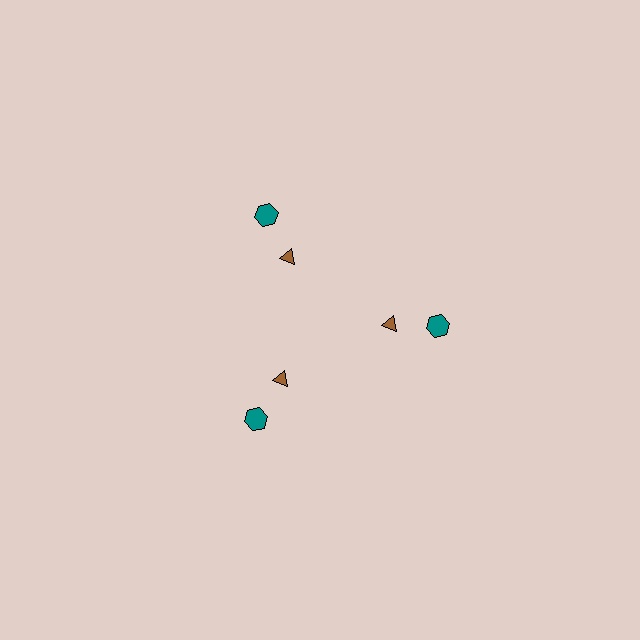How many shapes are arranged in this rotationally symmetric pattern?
There are 6 shapes, arranged in 3 groups of 2.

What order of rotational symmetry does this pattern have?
This pattern has 3-fold rotational symmetry.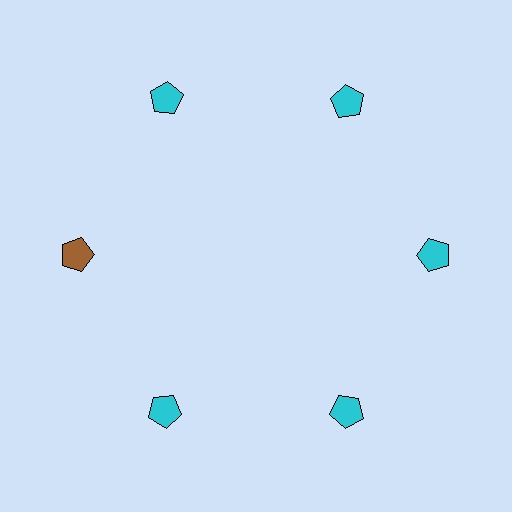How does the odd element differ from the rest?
It has a different color: brown instead of cyan.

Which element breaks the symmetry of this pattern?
The brown pentagon at roughly the 9 o'clock position breaks the symmetry. All other shapes are cyan pentagons.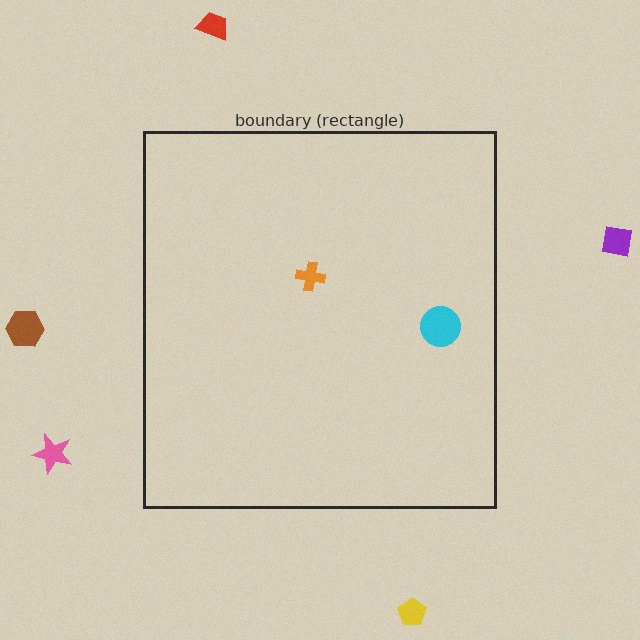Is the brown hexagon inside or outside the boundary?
Outside.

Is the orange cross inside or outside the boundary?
Inside.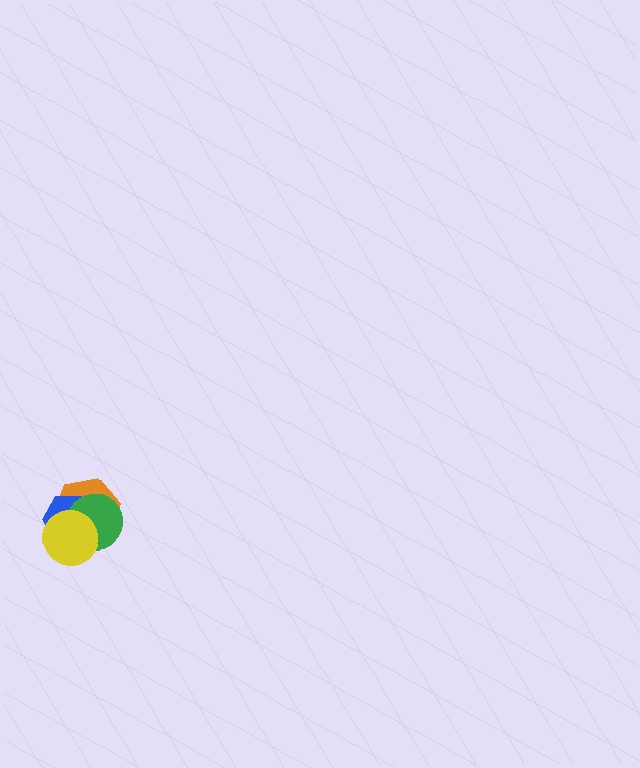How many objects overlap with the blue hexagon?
3 objects overlap with the blue hexagon.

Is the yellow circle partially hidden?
No, no other shape covers it.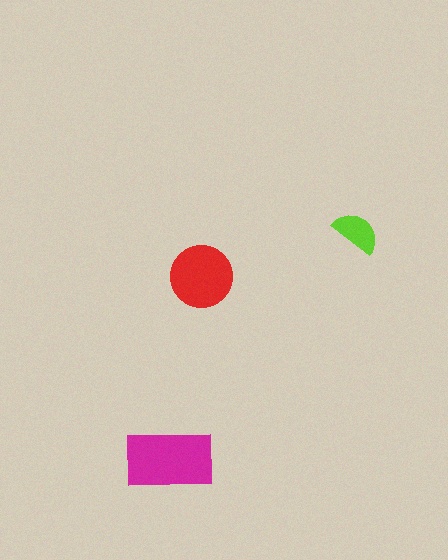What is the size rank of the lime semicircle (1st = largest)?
3rd.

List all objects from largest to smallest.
The magenta rectangle, the red circle, the lime semicircle.